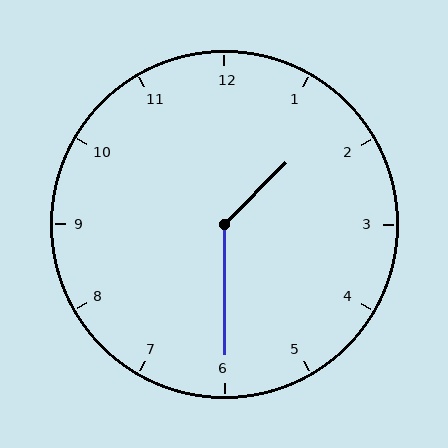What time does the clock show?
1:30.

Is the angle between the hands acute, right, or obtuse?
It is obtuse.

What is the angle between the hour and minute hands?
Approximately 135 degrees.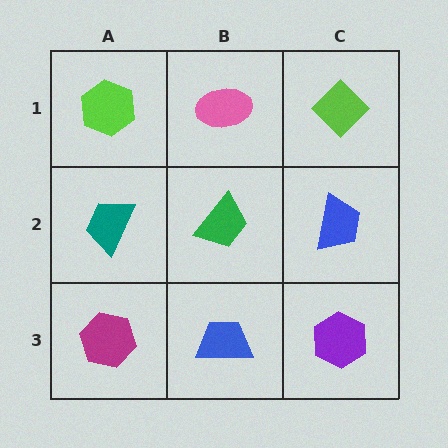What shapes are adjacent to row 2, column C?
A lime diamond (row 1, column C), a purple hexagon (row 3, column C), a green trapezoid (row 2, column B).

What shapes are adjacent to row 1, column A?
A teal trapezoid (row 2, column A), a pink ellipse (row 1, column B).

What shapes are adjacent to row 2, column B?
A pink ellipse (row 1, column B), a blue trapezoid (row 3, column B), a teal trapezoid (row 2, column A), a blue trapezoid (row 2, column C).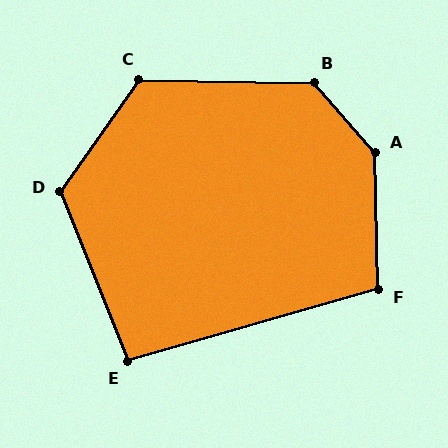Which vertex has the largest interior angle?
A, at approximately 140 degrees.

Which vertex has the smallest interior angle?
E, at approximately 96 degrees.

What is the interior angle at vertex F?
Approximately 105 degrees (obtuse).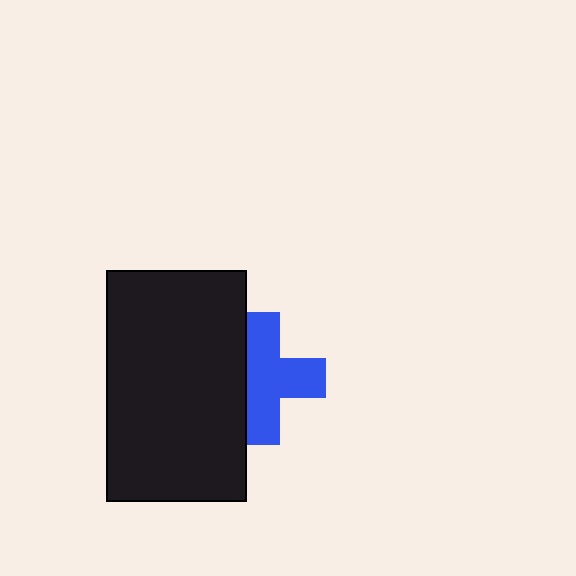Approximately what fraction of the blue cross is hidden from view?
Roughly 32% of the blue cross is hidden behind the black rectangle.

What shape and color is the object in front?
The object in front is a black rectangle.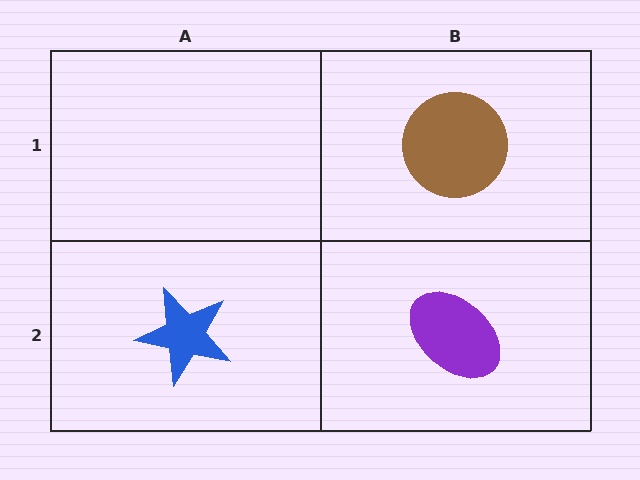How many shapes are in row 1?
1 shape.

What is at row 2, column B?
A purple ellipse.